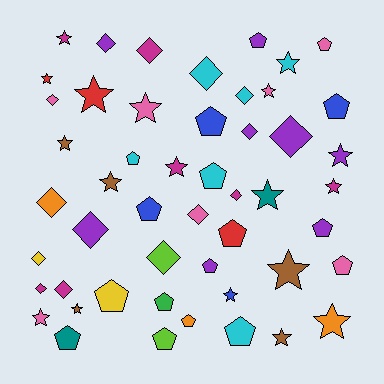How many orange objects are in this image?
There are 3 orange objects.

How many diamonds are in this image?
There are 15 diamonds.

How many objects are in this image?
There are 50 objects.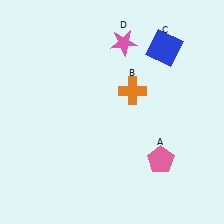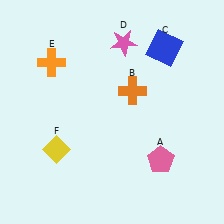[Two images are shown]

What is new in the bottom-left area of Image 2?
A yellow diamond (F) was added in the bottom-left area of Image 2.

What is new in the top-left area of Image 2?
An orange cross (E) was added in the top-left area of Image 2.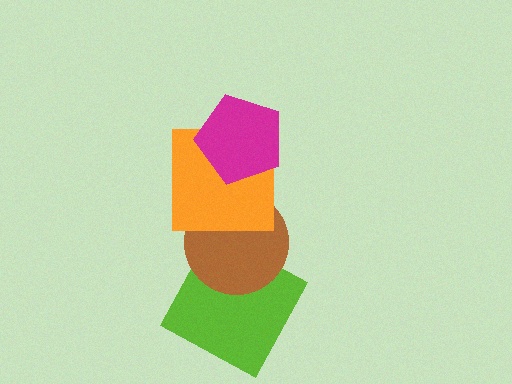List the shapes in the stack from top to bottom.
From top to bottom: the magenta pentagon, the orange square, the brown circle, the lime square.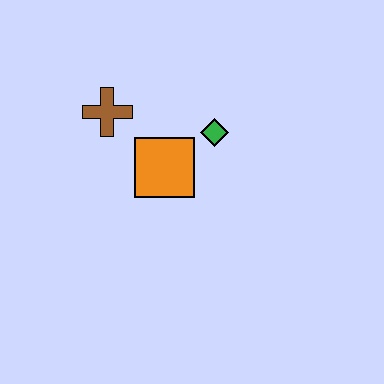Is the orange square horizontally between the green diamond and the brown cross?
Yes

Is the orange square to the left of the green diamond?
Yes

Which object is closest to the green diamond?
The orange square is closest to the green diamond.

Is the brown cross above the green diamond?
Yes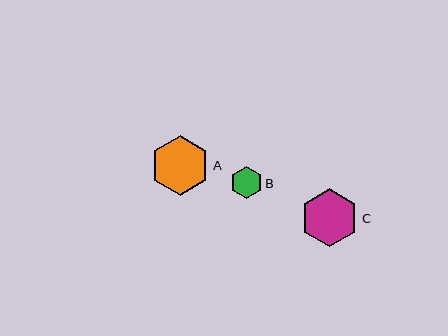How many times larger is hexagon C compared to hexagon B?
Hexagon C is approximately 1.8 times the size of hexagon B.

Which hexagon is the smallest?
Hexagon B is the smallest with a size of approximately 32 pixels.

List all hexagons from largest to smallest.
From largest to smallest: A, C, B.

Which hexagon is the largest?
Hexagon A is the largest with a size of approximately 59 pixels.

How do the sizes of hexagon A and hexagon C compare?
Hexagon A and hexagon C are approximately the same size.